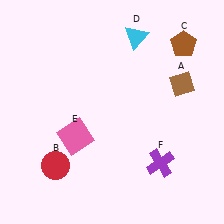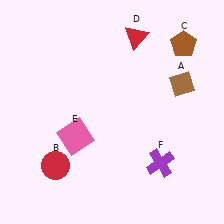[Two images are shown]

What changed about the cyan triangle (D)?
In Image 1, D is cyan. In Image 2, it changed to red.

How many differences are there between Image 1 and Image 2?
There is 1 difference between the two images.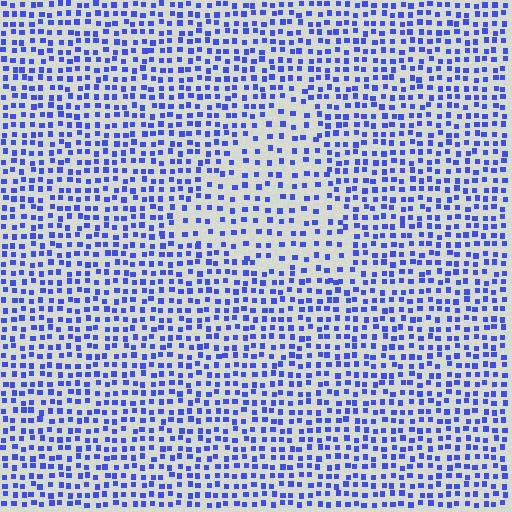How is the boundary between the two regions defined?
The boundary is defined by a change in element density (approximately 1.7x ratio). All elements are the same color, size, and shape.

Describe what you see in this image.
The image contains small blue elements arranged at two different densities. A triangle-shaped region is visible where the elements are less densely packed than the surrounding area.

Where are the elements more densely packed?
The elements are more densely packed outside the triangle boundary.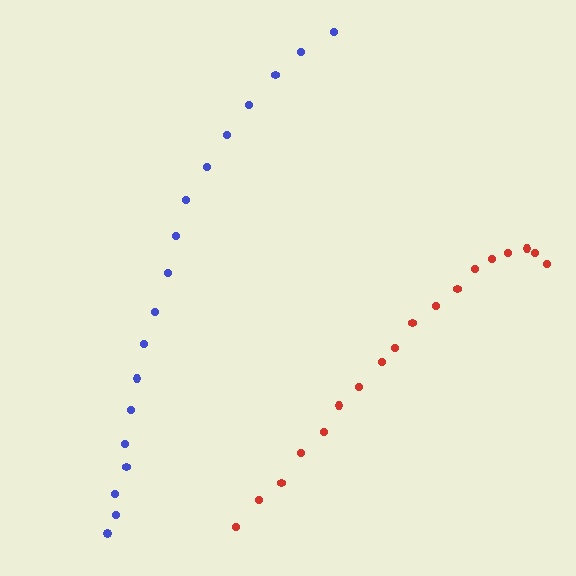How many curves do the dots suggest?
There are 2 distinct paths.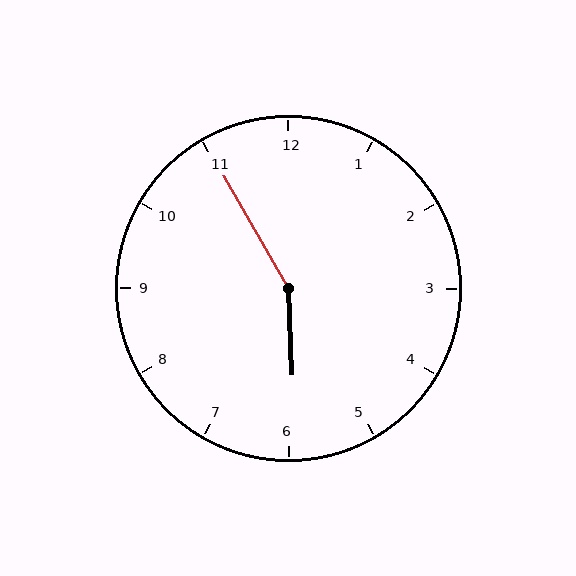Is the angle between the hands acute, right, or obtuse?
It is obtuse.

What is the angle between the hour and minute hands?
Approximately 152 degrees.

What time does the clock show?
5:55.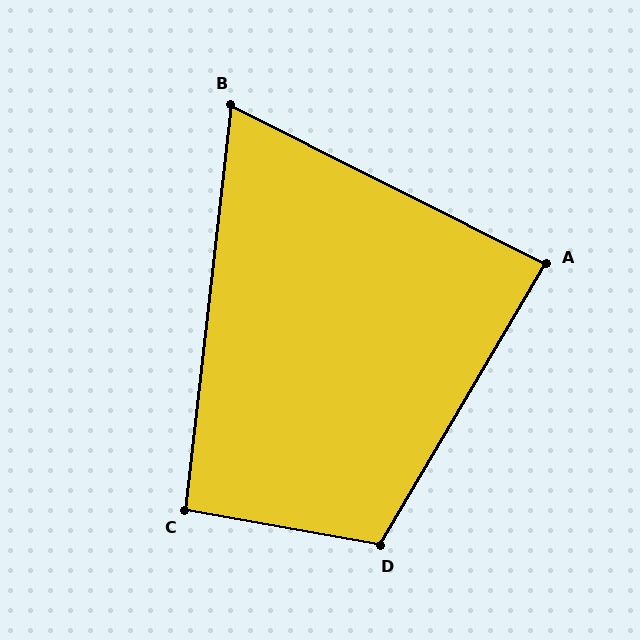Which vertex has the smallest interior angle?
B, at approximately 70 degrees.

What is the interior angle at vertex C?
Approximately 94 degrees (approximately right).